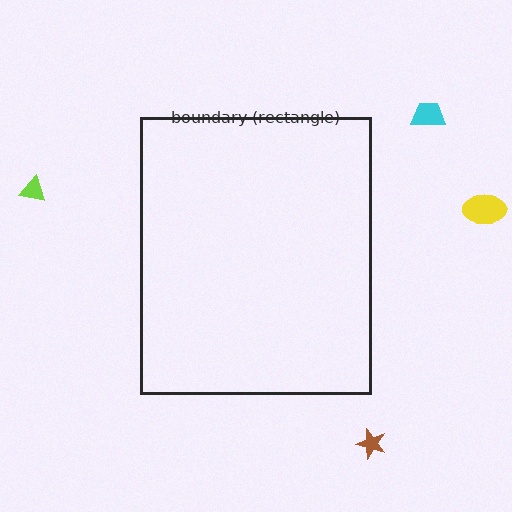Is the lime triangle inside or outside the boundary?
Outside.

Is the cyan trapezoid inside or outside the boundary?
Outside.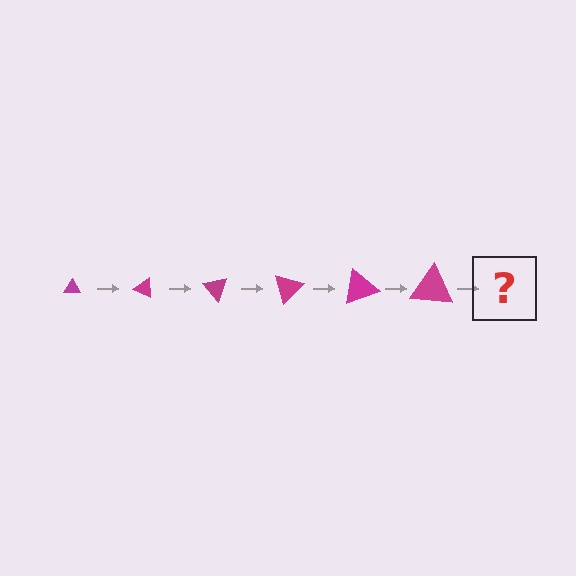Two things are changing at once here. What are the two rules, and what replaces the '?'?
The two rules are that the triangle grows larger each step and it rotates 25 degrees each step. The '?' should be a triangle, larger than the previous one and rotated 150 degrees from the start.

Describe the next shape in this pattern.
It should be a triangle, larger than the previous one and rotated 150 degrees from the start.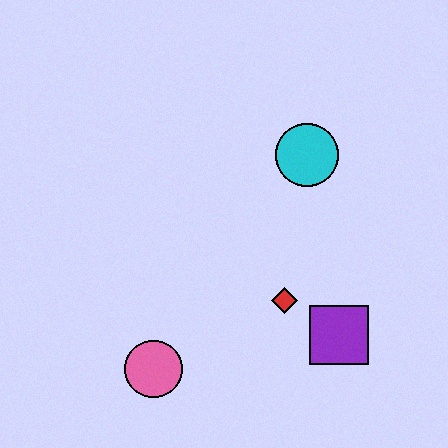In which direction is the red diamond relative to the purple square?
The red diamond is to the left of the purple square.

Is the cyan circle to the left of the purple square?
Yes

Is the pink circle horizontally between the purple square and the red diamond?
No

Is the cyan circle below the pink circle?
No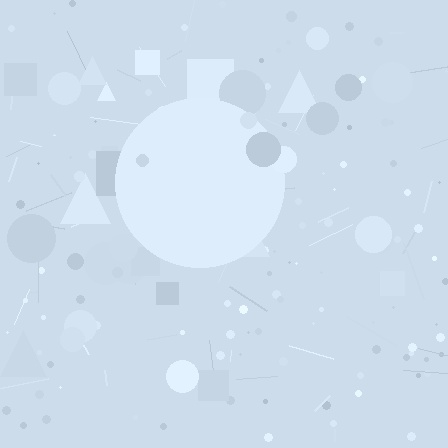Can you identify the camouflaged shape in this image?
The camouflaged shape is a circle.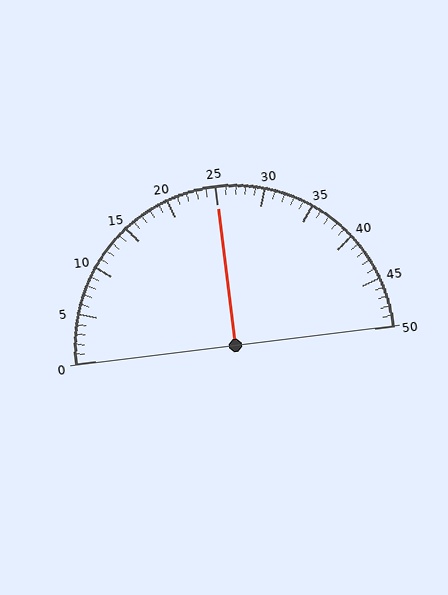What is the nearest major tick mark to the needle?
The nearest major tick mark is 25.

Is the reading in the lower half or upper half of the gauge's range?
The reading is in the upper half of the range (0 to 50).